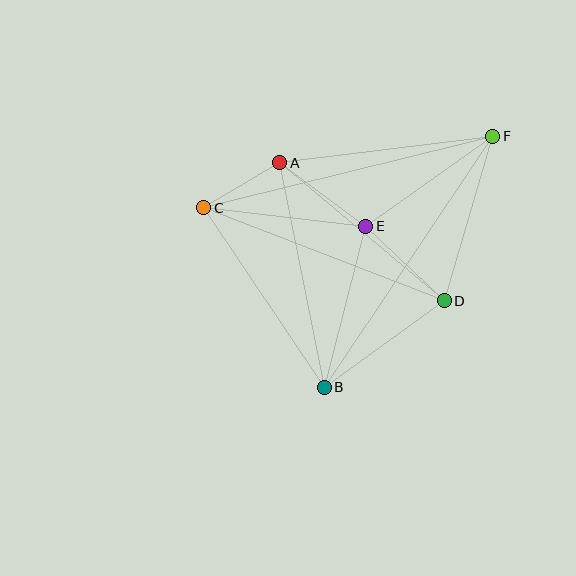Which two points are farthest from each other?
Points B and F are farthest from each other.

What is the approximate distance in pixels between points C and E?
The distance between C and E is approximately 163 pixels.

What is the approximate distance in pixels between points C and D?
The distance between C and D is approximately 258 pixels.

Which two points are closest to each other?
Points A and C are closest to each other.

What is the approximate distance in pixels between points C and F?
The distance between C and F is approximately 297 pixels.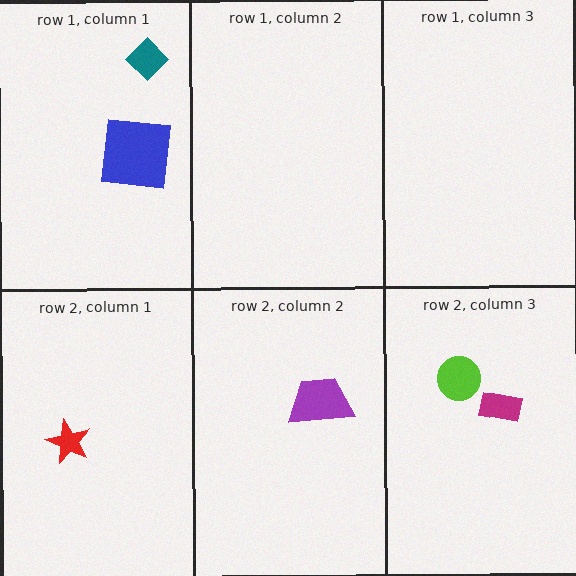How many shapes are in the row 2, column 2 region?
1.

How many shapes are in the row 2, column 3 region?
2.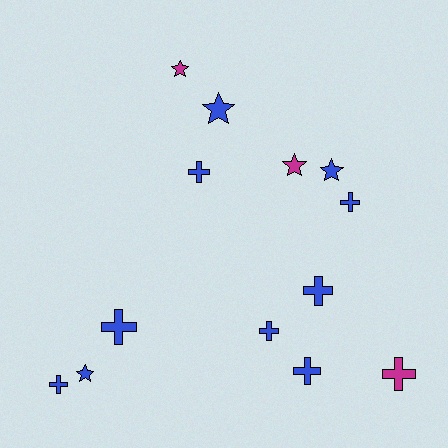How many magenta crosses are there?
There is 1 magenta cross.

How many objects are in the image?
There are 13 objects.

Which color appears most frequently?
Blue, with 10 objects.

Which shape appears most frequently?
Cross, with 8 objects.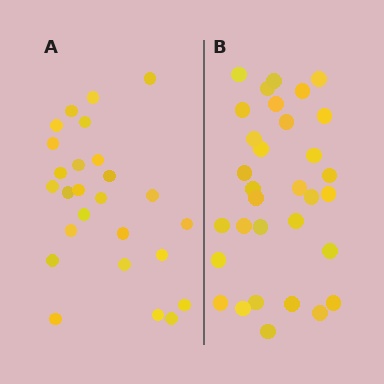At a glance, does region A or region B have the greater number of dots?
Region B (the right region) has more dots.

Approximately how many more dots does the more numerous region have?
Region B has about 6 more dots than region A.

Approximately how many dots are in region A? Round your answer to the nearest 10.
About 30 dots. (The exact count is 26, which rounds to 30.)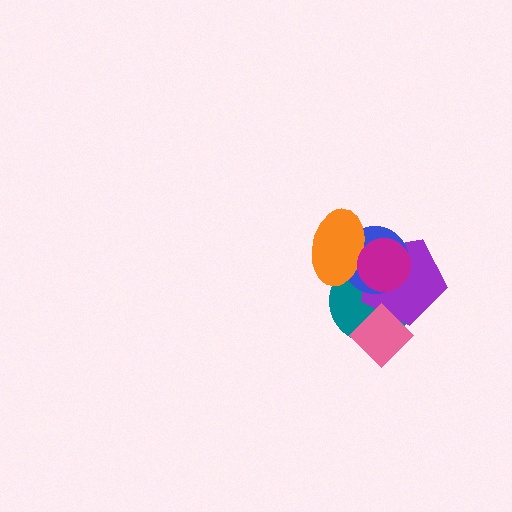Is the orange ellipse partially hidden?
Yes, it is partially covered by another shape.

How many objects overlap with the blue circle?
4 objects overlap with the blue circle.